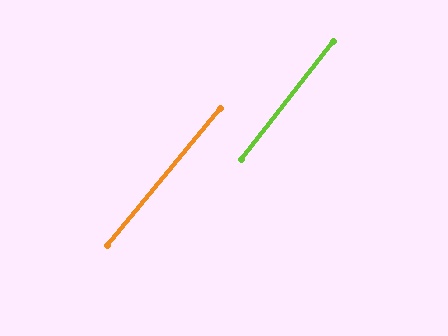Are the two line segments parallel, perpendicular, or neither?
Parallel — their directions differ by only 1.6°.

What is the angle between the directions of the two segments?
Approximately 2 degrees.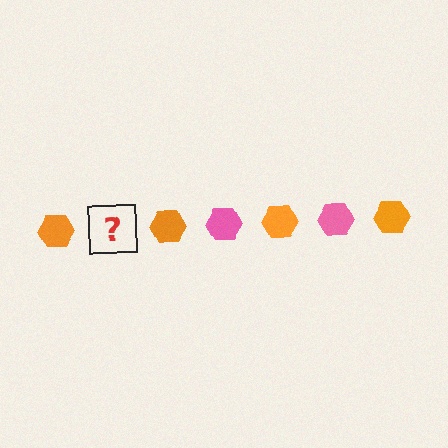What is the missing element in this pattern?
The missing element is a pink hexagon.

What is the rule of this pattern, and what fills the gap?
The rule is that the pattern cycles through orange, pink hexagons. The gap should be filled with a pink hexagon.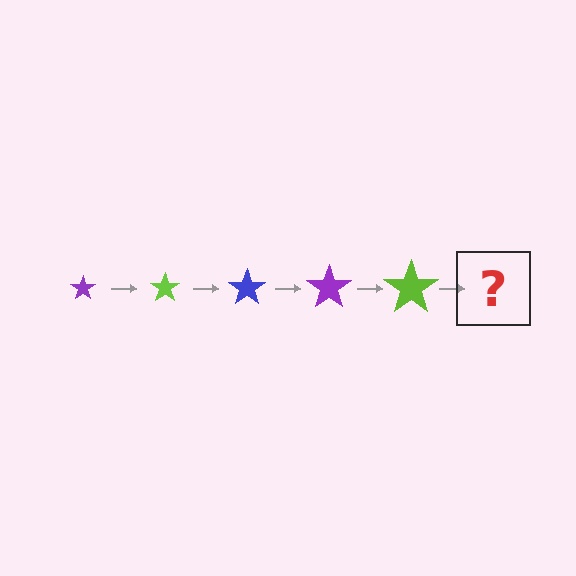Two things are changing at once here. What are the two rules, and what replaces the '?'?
The two rules are that the star grows larger each step and the color cycles through purple, lime, and blue. The '?' should be a blue star, larger than the previous one.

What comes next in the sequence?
The next element should be a blue star, larger than the previous one.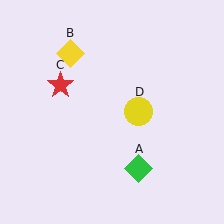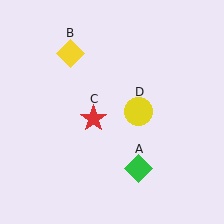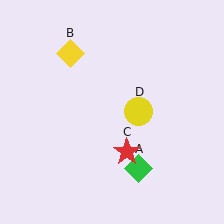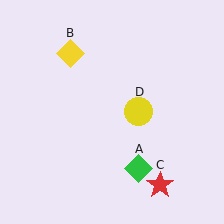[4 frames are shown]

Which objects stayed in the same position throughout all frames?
Green diamond (object A) and yellow diamond (object B) and yellow circle (object D) remained stationary.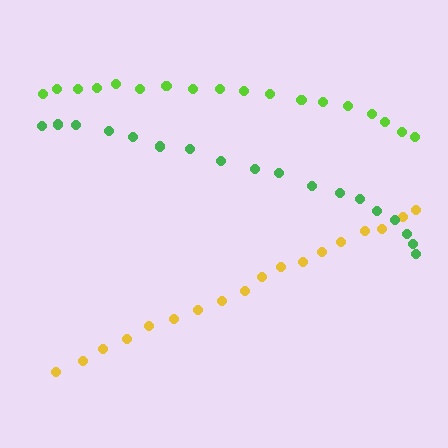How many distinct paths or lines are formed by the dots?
There are 3 distinct paths.